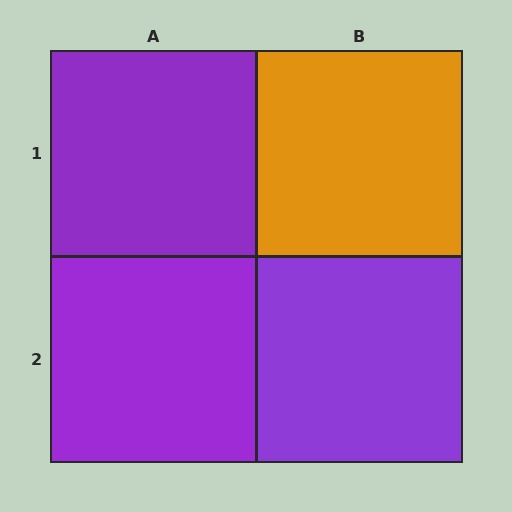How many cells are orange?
1 cell is orange.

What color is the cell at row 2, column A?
Purple.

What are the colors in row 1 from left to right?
Purple, orange.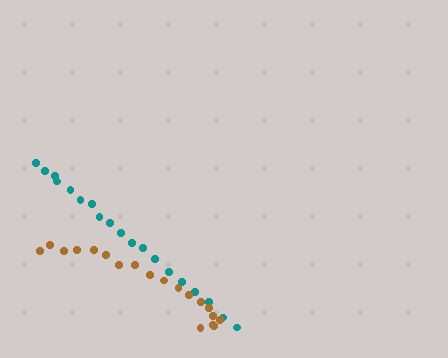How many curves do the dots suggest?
There are 2 distinct paths.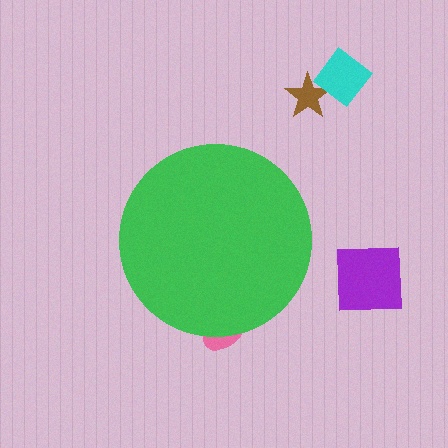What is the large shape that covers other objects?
A green circle.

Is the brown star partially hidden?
No, the brown star is fully visible.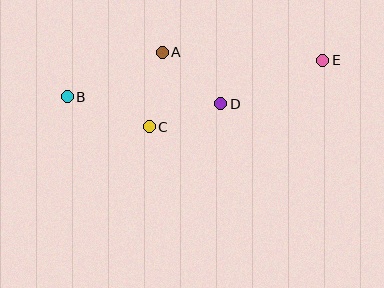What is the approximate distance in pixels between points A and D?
The distance between A and D is approximately 78 pixels.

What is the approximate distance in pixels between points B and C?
The distance between B and C is approximately 87 pixels.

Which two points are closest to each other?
Points C and D are closest to each other.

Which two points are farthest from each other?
Points B and E are farthest from each other.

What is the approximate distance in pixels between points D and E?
The distance between D and E is approximately 111 pixels.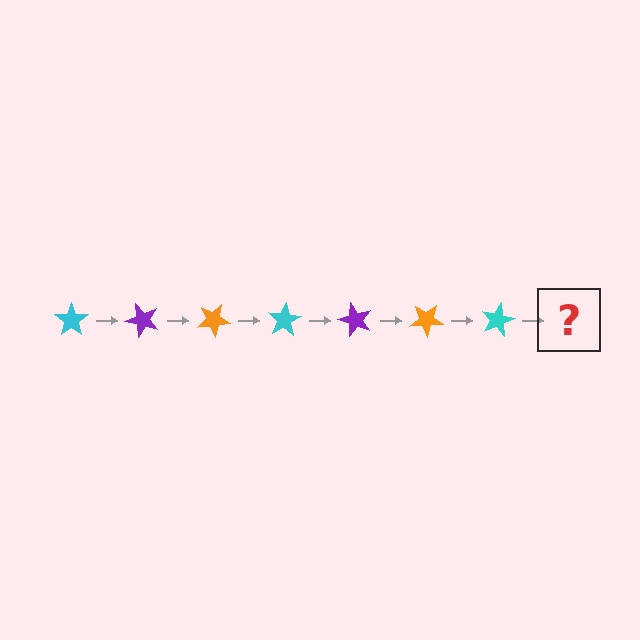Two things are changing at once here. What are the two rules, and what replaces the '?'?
The two rules are that it rotates 50 degrees each step and the color cycles through cyan, purple, and orange. The '?' should be a purple star, rotated 350 degrees from the start.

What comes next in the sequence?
The next element should be a purple star, rotated 350 degrees from the start.